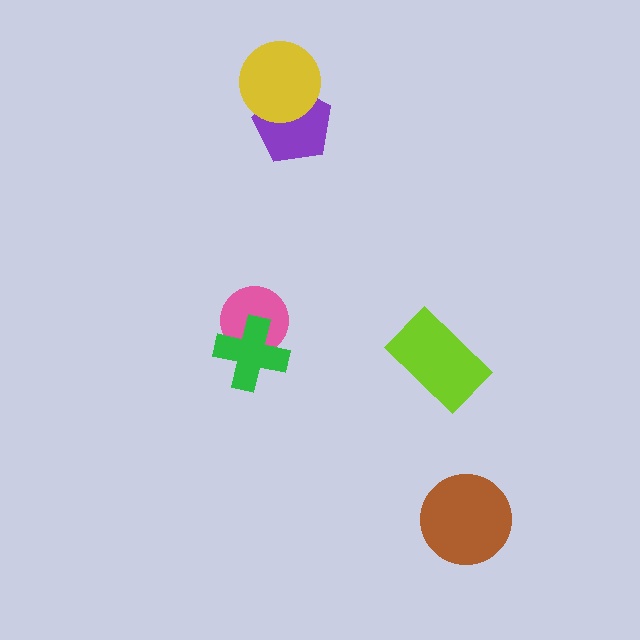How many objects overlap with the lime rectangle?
0 objects overlap with the lime rectangle.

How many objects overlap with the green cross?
1 object overlaps with the green cross.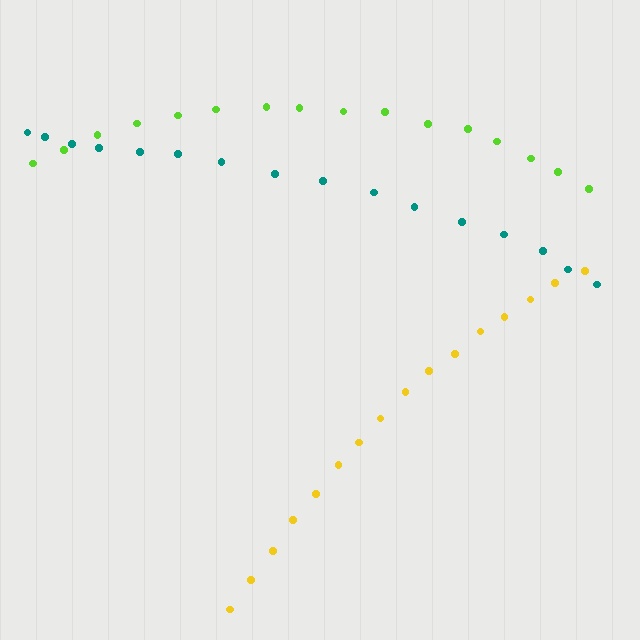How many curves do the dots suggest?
There are 3 distinct paths.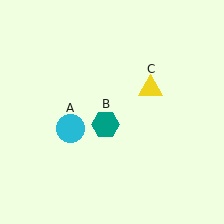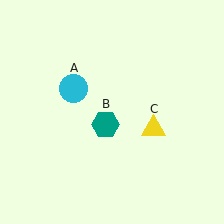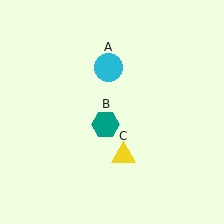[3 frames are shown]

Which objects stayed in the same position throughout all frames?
Teal hexagon (object B) remained stationary.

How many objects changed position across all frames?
2 objects changed position: cyan circle (object A), yellow triangle (object C).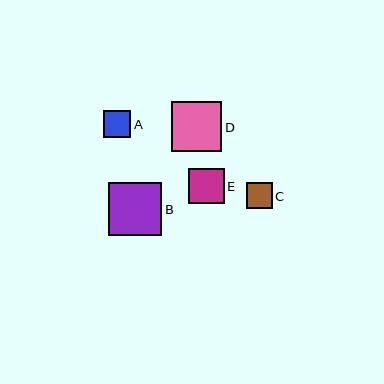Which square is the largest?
Square B is the largest with a size of approximately 53 pixels.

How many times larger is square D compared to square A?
Square D is approximately 1.8 times the size of square A.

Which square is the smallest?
Square C is the smallest with a size of approximately 26 pixels.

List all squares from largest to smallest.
From largest to smallest: B, D, E, A, C.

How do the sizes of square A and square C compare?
Square A and square C are approximately the same size.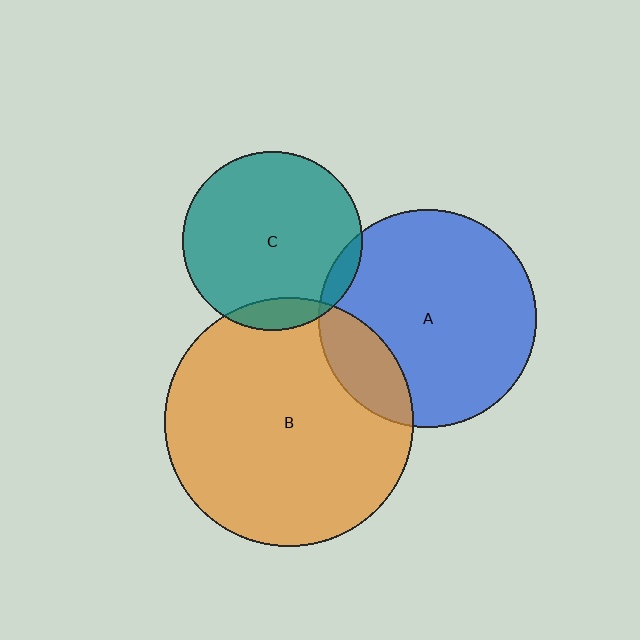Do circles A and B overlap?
Yes.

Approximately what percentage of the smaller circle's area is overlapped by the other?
Approximately 15%.